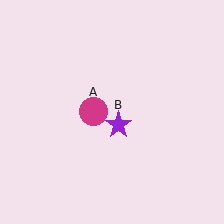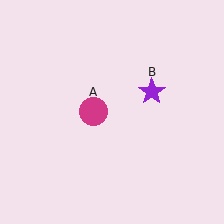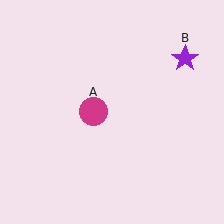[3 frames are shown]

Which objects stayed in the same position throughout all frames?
Magenta circle (object A) remained stationary.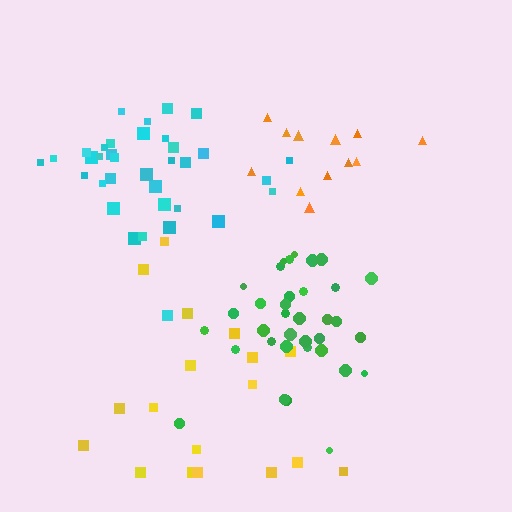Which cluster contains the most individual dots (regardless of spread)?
Green (35).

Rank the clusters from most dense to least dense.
green, cyan, orange, yellow.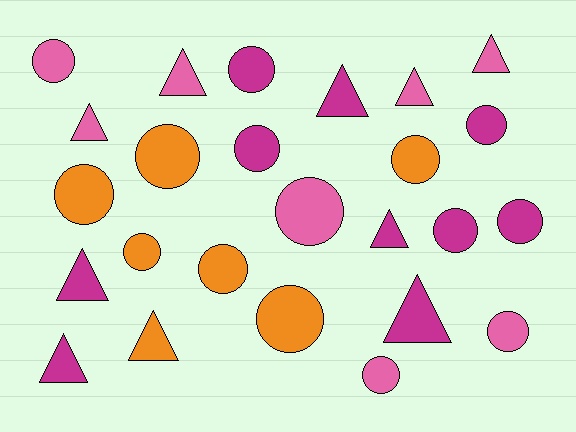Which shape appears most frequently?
Circle, with 15 objects.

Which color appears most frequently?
Magenta, with 10 objects.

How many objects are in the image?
There are 25 objects.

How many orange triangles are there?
There is 1 orange triangle.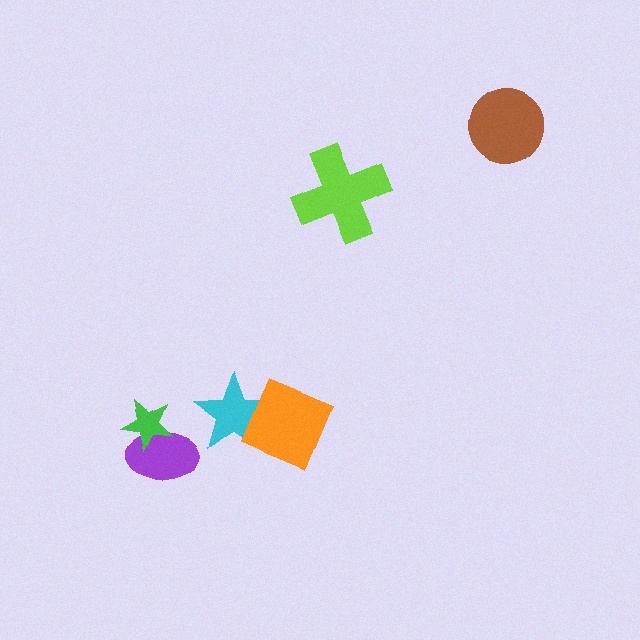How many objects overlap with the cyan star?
1 object overlaps with the cyan star.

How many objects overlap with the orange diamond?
1 object overlaps with the orange diamond.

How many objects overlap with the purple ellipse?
1 object overlaps with the purple ellipse.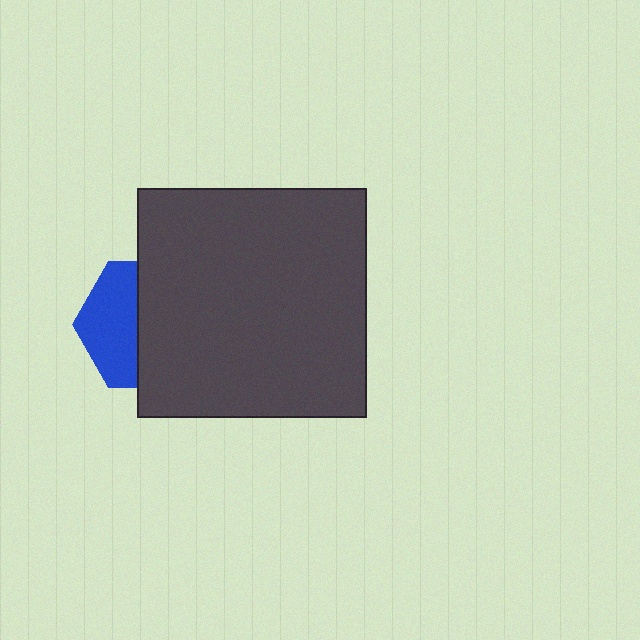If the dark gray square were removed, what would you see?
You would see the complete blue hexagon.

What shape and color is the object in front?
The object in front is a dark gray square.